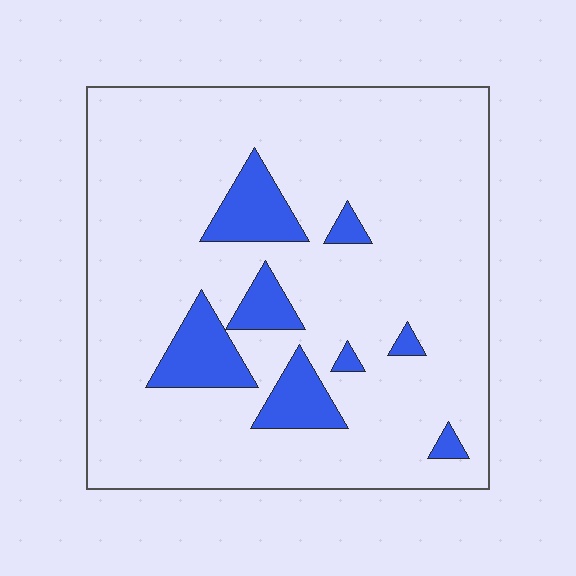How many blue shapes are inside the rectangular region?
8.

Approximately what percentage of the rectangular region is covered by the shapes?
Approximately 15%.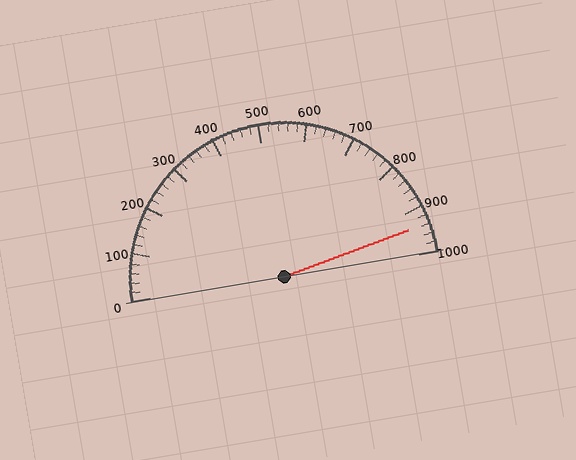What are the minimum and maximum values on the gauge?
The gauge ranges from 0 to 1000.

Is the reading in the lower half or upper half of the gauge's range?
The reading is in the upper half of the range (0 to 1000).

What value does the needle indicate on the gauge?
The needle indicates approximately 940.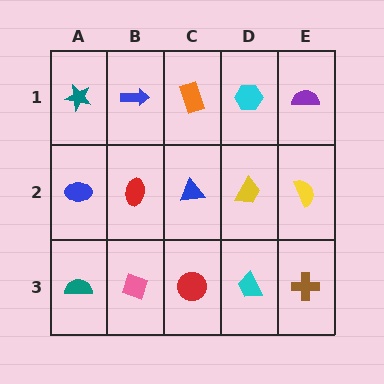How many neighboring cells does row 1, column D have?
3.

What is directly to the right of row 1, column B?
An orange rectangle.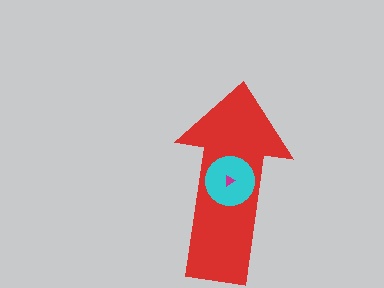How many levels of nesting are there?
3.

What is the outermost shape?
The red arrow.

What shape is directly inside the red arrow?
The cyan circle.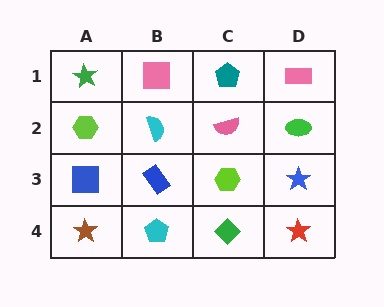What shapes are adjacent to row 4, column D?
A blue star (row 3, column D), a green diamond (row 4, column C).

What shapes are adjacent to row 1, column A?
A lime hexagon (row 2, column A), a pink square (row 1, column B).